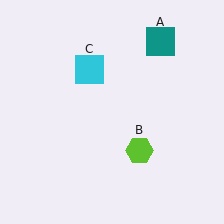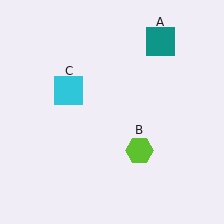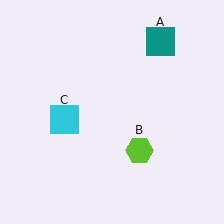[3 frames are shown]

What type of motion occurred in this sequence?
The cyan square (object C) rotated counterclockwise around the center of the scene.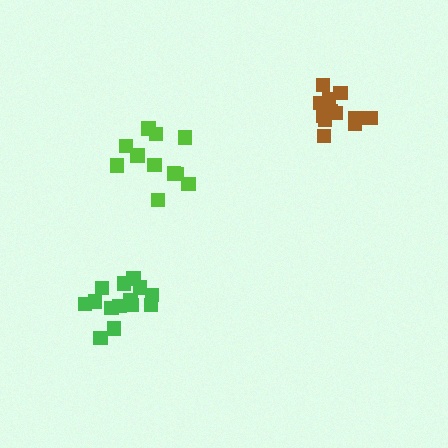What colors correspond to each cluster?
The clusters are colored: green, brown, lime.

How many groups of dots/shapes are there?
There are 3 groups.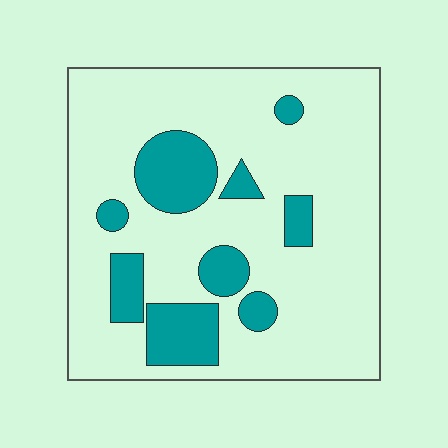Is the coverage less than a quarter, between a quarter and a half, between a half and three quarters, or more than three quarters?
Less than a quarter.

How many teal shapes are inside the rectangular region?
9.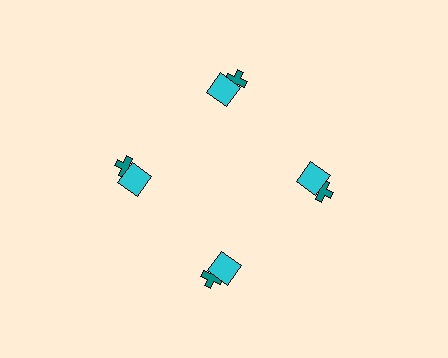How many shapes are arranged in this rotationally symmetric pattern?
There are 8 shapes, arranged in 4 groups of 2.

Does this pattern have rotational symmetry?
Yes, this pattern has 4-fold rotational symmetry. It looks the same after rotating 90 degrees around the center.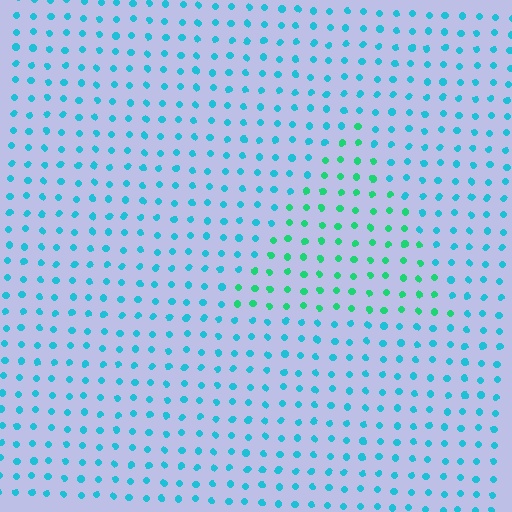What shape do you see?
I see a triangle.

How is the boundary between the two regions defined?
The boundary is defined purely by a slight shift in hue (about 39 degrees). Spacing, size, and orientation are identical on both sides.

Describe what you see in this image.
The image is filled with small cyan elements in a uniform arrangement. A triangle-shaped region is visible where the elements are tinted to a slightly different hue, forming a subtle color boundary.